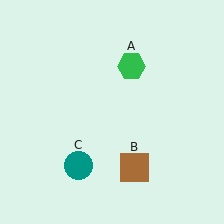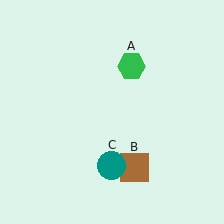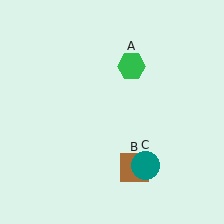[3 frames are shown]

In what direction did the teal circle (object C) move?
The teal circle (object C) moved right.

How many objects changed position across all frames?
1 object changed position: teal circle (object C).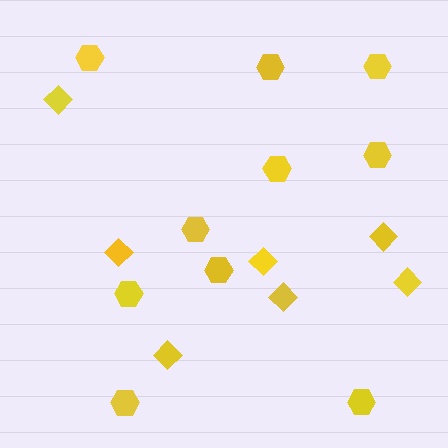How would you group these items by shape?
There are 2 groups: one group of hexagons (10) and one group of diamonds (7).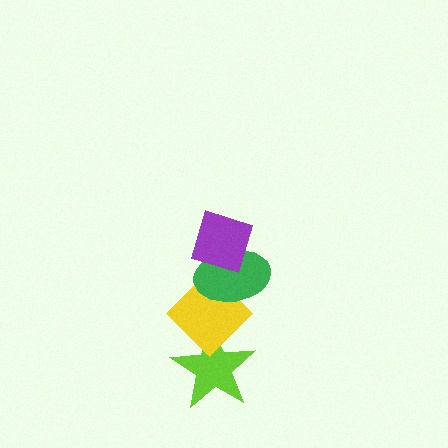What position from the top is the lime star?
The lime star is 4th from the top.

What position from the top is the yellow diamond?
The yellow diamond is 3rd from the top.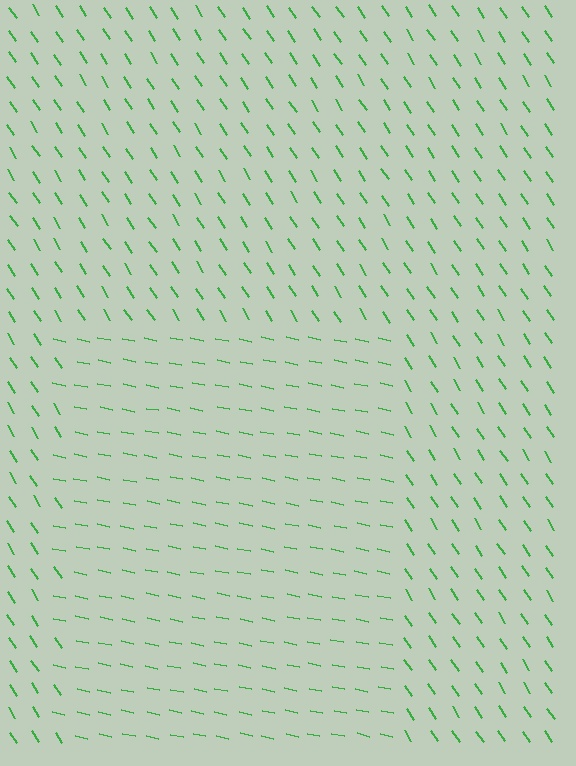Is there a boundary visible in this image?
Yes, there is a texture boundary formed by a change in line orientation.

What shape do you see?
I see a rectangle.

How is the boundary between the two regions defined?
The boundary is defined purely by a change in line orientation (approximately 45 degrees difference). All lines are the same color and thickness.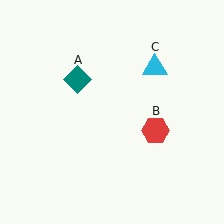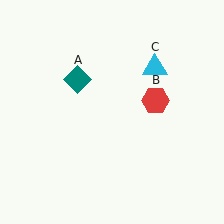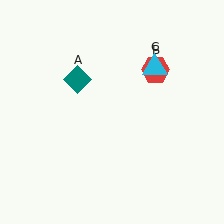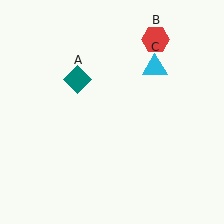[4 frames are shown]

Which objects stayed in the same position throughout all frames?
Teal diamond (object A) and cyan triangle (object C) remained stationary.